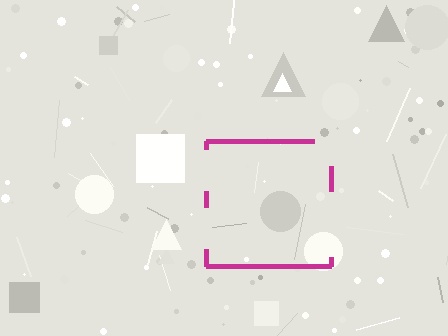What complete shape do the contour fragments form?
The contour fragments form a square.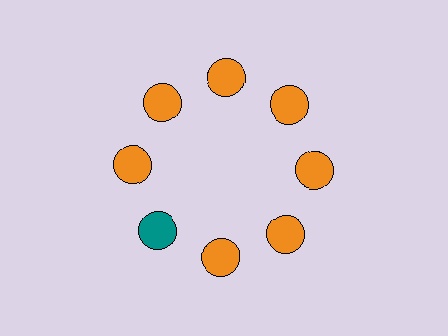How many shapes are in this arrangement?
There are 8 shapes arranged in a ring pattern.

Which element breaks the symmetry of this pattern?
The teal circle at roughly the 8 o'clock position breaks the symmetry. All other shapes are orange circles.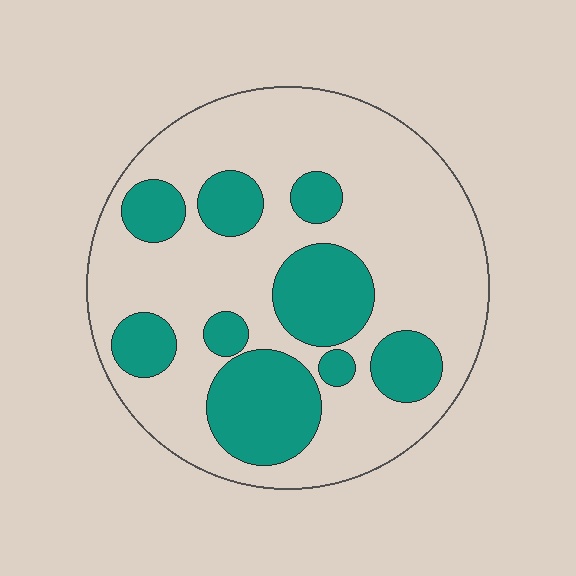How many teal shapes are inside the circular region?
9.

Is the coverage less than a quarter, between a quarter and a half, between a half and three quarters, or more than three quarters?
Between a quarter and a half.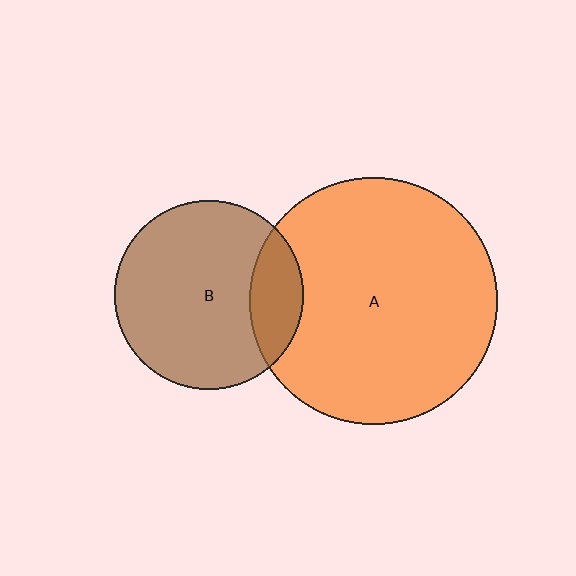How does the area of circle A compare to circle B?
Approximately 1.7 times.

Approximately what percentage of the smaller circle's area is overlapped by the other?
Approximately 20%.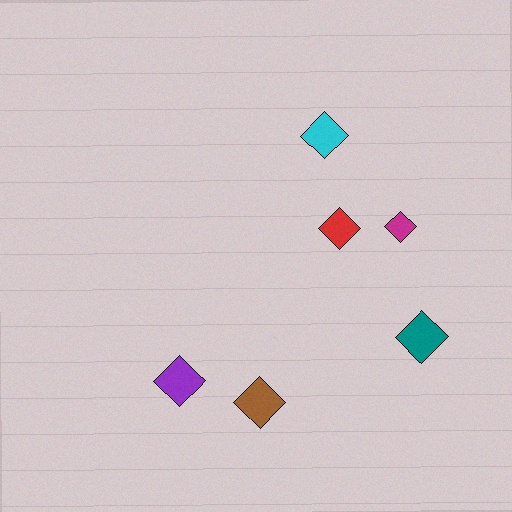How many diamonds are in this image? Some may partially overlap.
There are 6 diamonds.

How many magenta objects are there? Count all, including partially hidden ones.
There is 1 magenta object.